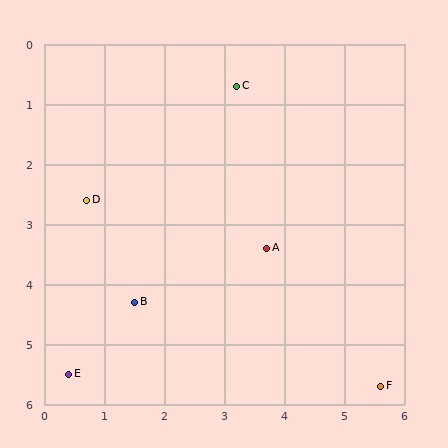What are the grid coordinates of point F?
Point F is at approximately (5.6, 5.7).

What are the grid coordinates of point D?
Point D is at approximately (0.7, 2.6).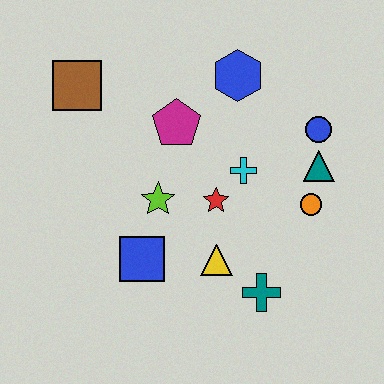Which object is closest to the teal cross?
The yellow triangle is closest to the teal cross.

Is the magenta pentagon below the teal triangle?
No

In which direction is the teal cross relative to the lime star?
The teal cross is to the right of the lime star.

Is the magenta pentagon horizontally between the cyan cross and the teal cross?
No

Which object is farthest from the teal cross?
The brown square is farthest from the teal cross.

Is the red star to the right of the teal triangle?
No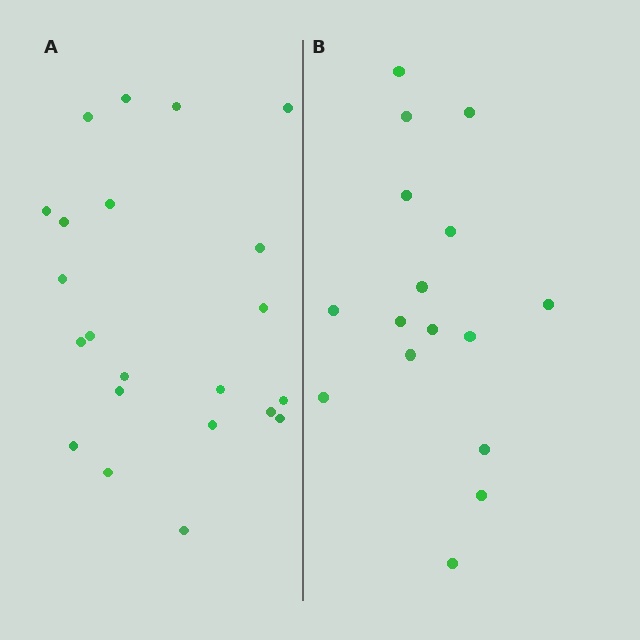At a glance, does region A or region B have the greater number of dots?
Region A (the left region) has more dots.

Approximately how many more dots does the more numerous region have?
Region A has about 6 more dots than region B.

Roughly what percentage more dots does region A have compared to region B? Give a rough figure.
About 40% more.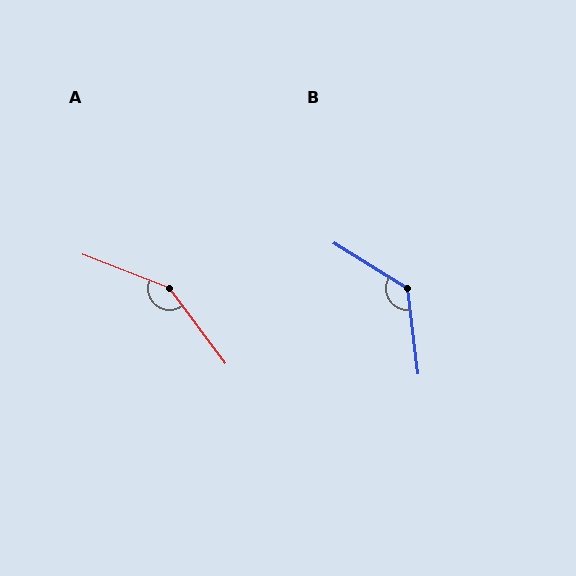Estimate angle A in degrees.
Approximately 148 degrees.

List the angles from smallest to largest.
B (129°), A (148°).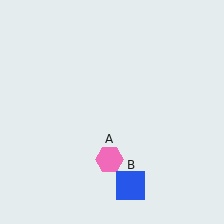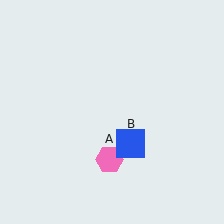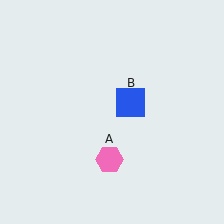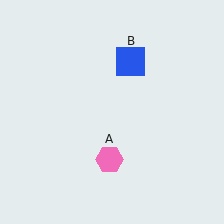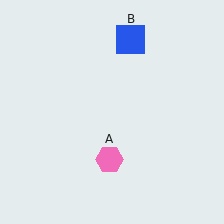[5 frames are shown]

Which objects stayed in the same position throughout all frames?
Pink hexagon (object A) remained stationary.